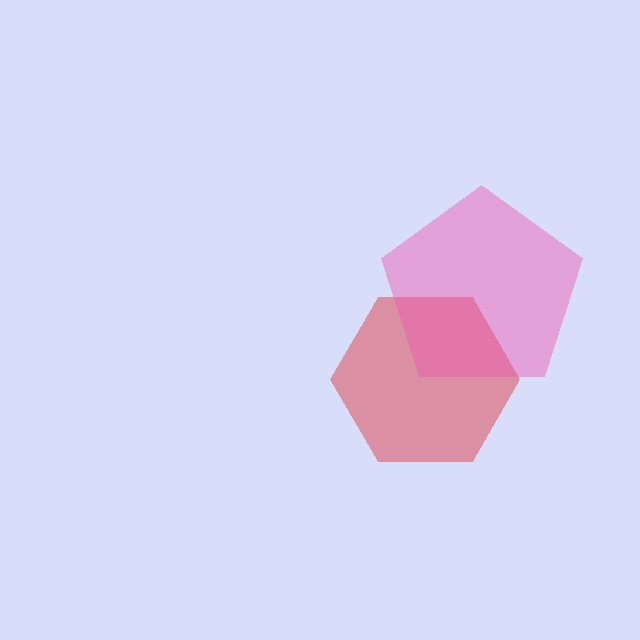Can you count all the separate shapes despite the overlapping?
Yes, there are 2 separate shapes.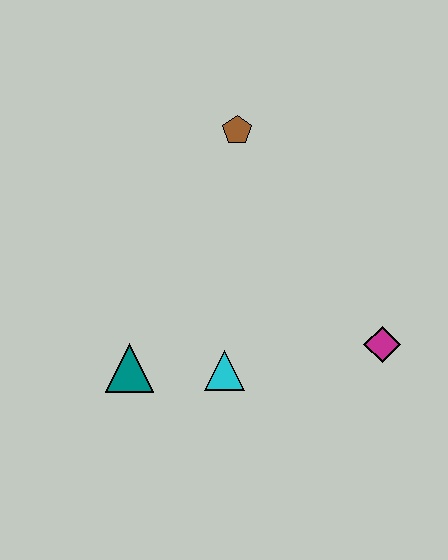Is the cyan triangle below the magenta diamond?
Yes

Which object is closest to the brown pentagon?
The cyan triangle is closest to the brown pentagon.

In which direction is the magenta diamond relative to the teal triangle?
The magenta diamond is to the right of the teal triangle.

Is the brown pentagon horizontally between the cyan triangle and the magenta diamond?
Yes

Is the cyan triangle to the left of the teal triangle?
No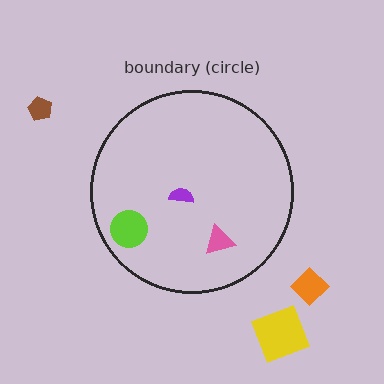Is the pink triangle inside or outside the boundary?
Inside.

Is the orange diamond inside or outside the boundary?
Outside.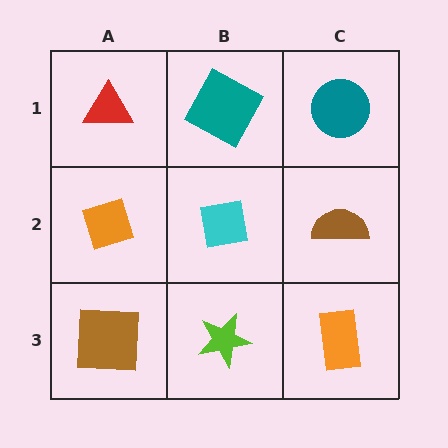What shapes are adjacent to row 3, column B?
A cyan square (row 2, column B), a brown square (row 3, column A), an orange rectangle (row 3, column C).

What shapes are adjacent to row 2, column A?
A red triangle (row 1, column A), a brown square (row 3, column A), a cyan square (row 2, column B).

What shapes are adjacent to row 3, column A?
An orange diamond (row 2, column A), a lime star (row 3, column B).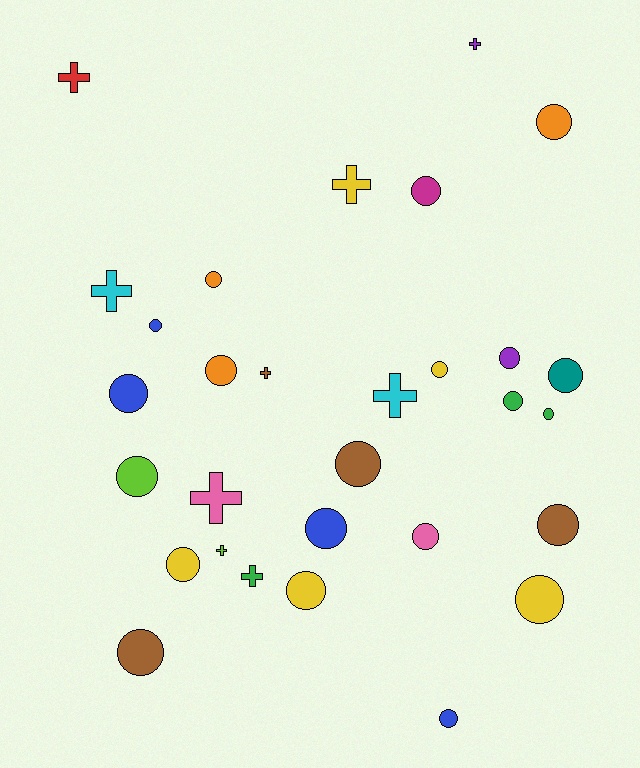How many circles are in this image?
There are 21 circles.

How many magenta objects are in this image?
There is 1 magenta object.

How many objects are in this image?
There are 30 objects.